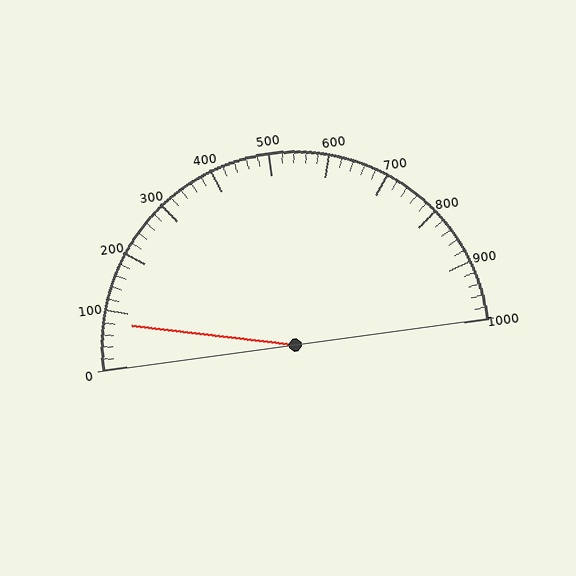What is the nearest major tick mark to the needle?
The nearest major tick mark is 100.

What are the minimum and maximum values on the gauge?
The gauge ranges from 0 to 1000.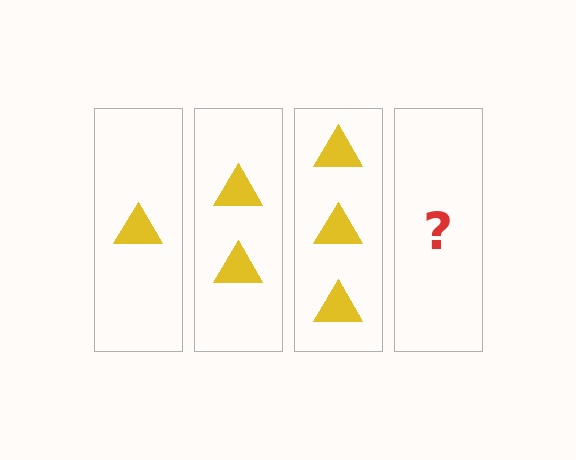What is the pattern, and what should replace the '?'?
The pattern is that each step adds one more triangle. The '?' should be 4 triangles.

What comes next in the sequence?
The next element should be 4 triangles.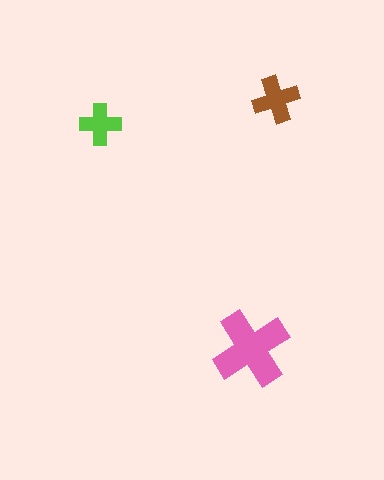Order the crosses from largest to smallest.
the pink one, the brown one, the lime one.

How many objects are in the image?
There are 3 objects in the image.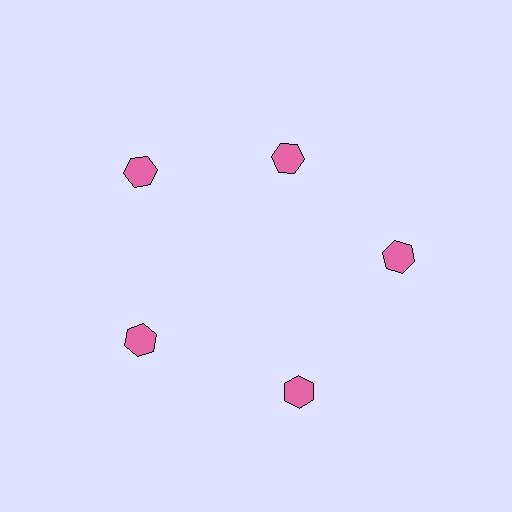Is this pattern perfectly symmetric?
No. The 5 pink hexagons are arranged in a ring, but one element near the 1 o'clock position is pulled inward toward the center, breaking the 5-fold rotational symmetry.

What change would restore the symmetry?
The symmetry would be restored by moving it outward, back onto the ring so that all 5 hexagons sit at equal angles and equal distance from the center.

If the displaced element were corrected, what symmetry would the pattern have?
It would have 5-fold rotational symmetry — the pattern would map onto itself every 72 degrees.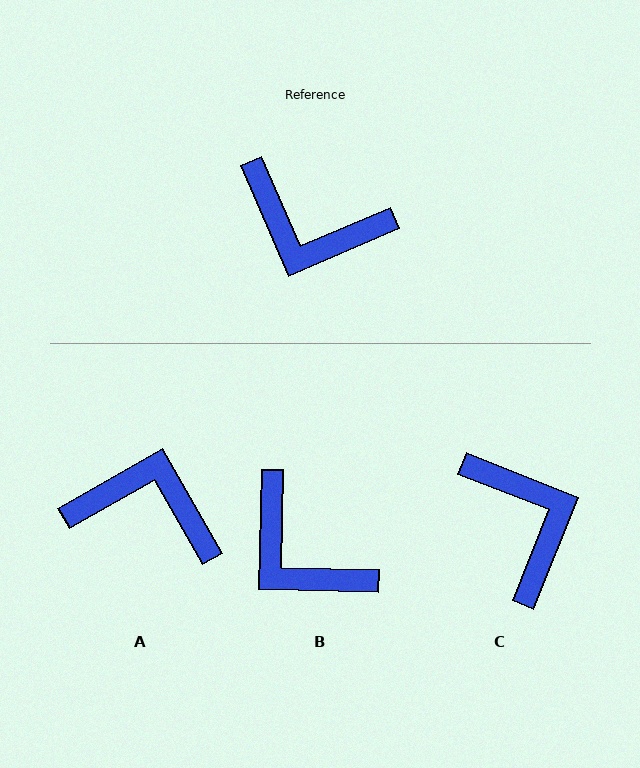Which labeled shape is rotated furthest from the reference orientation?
A, about 174 degrees away.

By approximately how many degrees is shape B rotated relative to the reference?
Approximately 24 degrees clockwise.